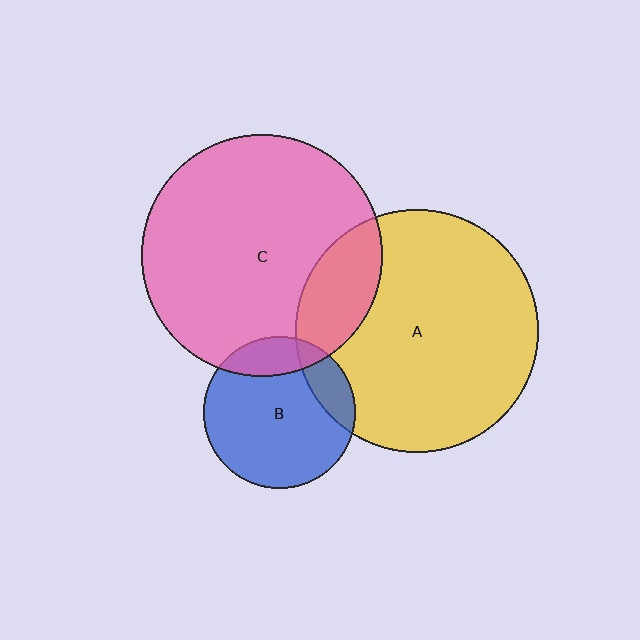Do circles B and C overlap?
Yes.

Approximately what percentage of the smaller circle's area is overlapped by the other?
Approximately 15%.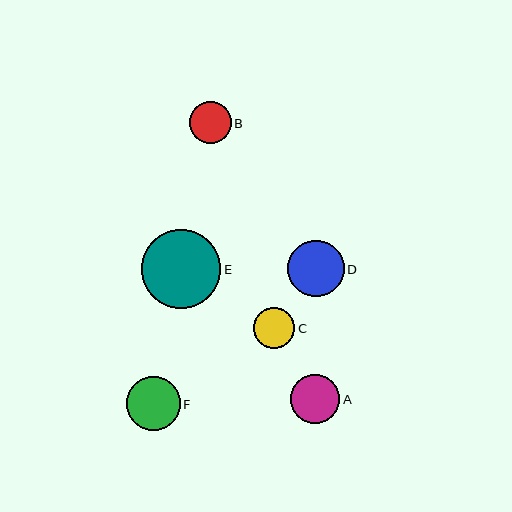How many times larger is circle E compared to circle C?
Circle E is approximately 1.9 times the size of circle C.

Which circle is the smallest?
Circle C is the smallest with a size of approximately 41 pixels.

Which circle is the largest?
Circle E is the largest with a size of approximately 79 pixels.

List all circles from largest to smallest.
From largest to smallest: E, D, F, A, B, C.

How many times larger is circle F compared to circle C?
Circle F is approximately 1.3 times the size of circle C.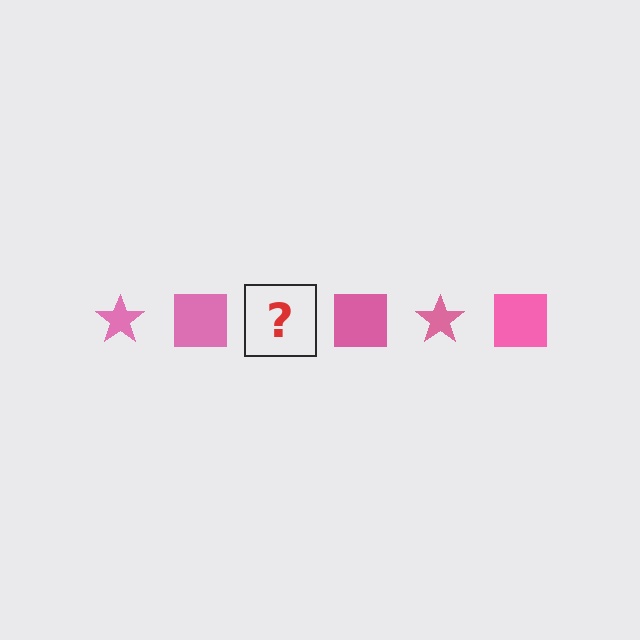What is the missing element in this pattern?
The missing element is a pink star.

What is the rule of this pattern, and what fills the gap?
The rule is that the pattern cycles through star, square shapes in pink. The gap should be filled with a pink star.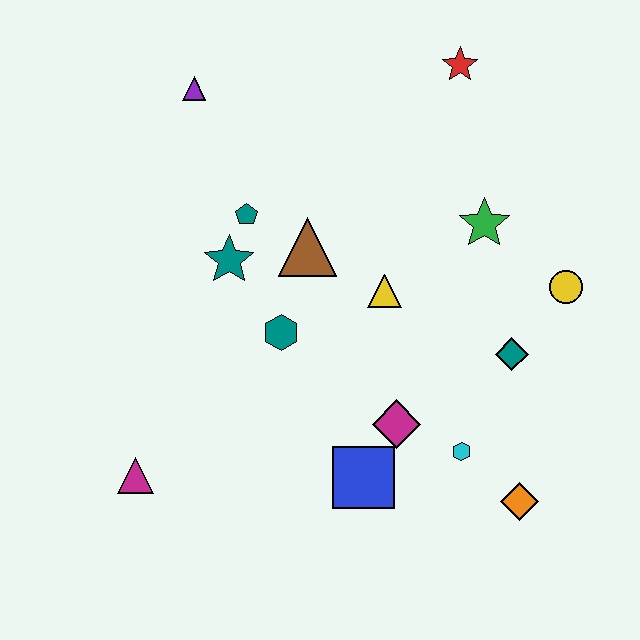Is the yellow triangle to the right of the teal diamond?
No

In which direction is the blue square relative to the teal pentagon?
The blue square is below the teal pentagon.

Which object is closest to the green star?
The yellow circle is closest to the green star.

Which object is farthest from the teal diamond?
The purple triangle is farthest from the teal diamond.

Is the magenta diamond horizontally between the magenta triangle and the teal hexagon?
No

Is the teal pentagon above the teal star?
Yes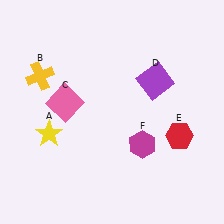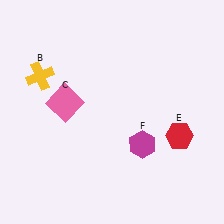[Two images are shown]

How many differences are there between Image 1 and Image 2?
There are 2 differences between the two images.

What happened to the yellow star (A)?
The yellow star (A) was removed in Image 2. It was in the bottom-left area of Image 1.